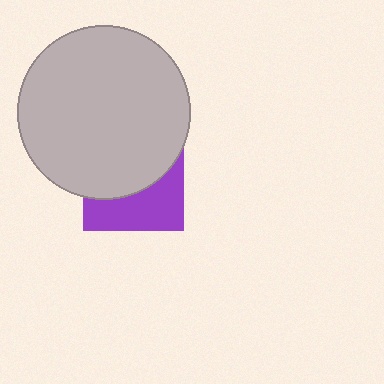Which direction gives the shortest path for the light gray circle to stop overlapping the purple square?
Moving up gives the shortest separation.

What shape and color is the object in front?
The object in front is a light gray circle.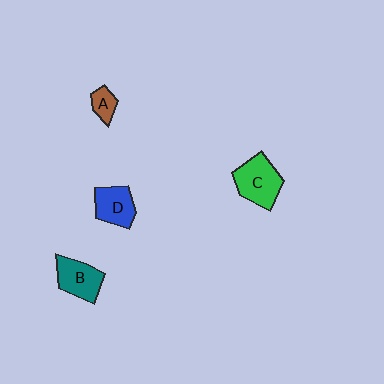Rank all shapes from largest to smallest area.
From largest to smallest: C (green), B (teal), D (blue), A (brown).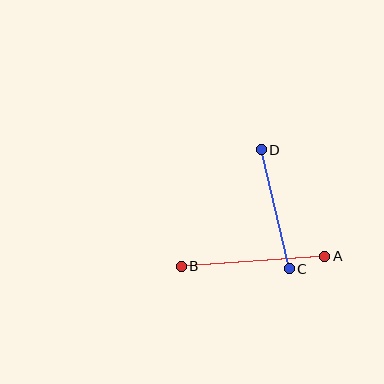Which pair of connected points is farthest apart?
Points A and B are farthest apart.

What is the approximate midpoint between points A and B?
The midpoint is at approximately (253, 261) pixels.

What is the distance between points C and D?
The distance is approximately 122 pixels.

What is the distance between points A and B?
The distance is approximately 143 pixels.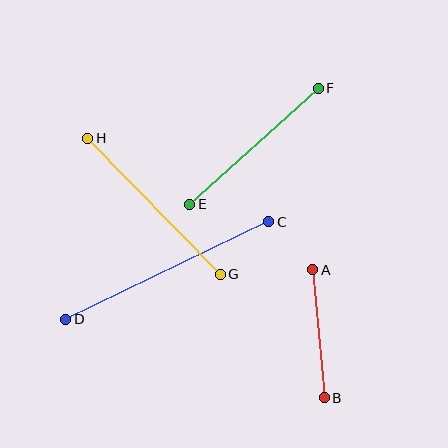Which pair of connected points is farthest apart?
Points C and D are farthest apart.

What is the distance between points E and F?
The distance is approximately 173 pixels.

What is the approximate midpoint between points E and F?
The midpoint is at approximately (254, 146) pixels.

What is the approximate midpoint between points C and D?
The midpoint is at approximately (167, 270) pixels.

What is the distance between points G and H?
The distance is approximately 190 pixels.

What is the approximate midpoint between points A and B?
The midpoint is at approximately (319, 334) pixels.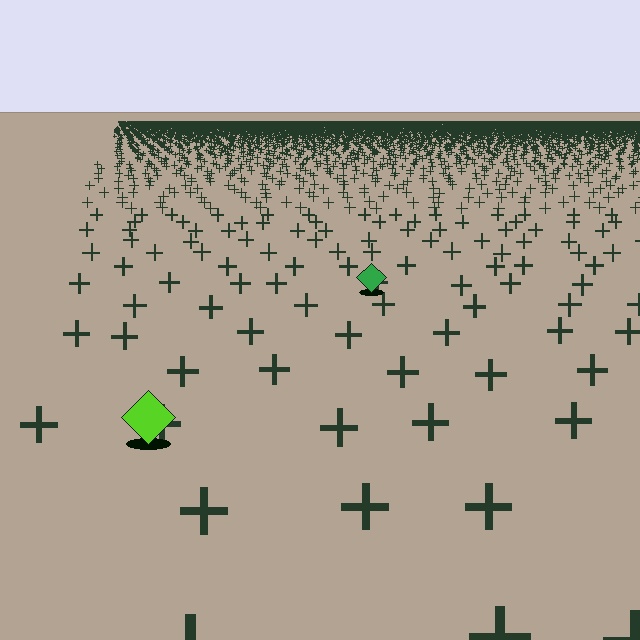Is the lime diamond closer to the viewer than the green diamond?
Yes. The lime diamond is closer — you can tell from the texture gradient: the ground texture is coarser near it.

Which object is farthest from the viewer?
The green diamond is farthest from the viewer. It appears smaller and the ground texture around it is denser.